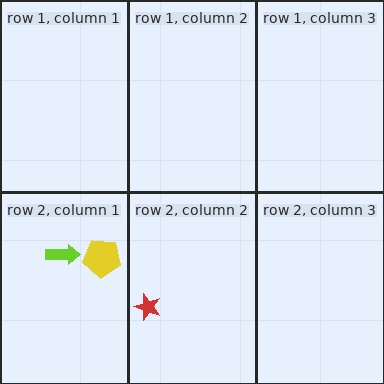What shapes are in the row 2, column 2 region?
The red star.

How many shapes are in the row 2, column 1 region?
2.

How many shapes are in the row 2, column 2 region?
1.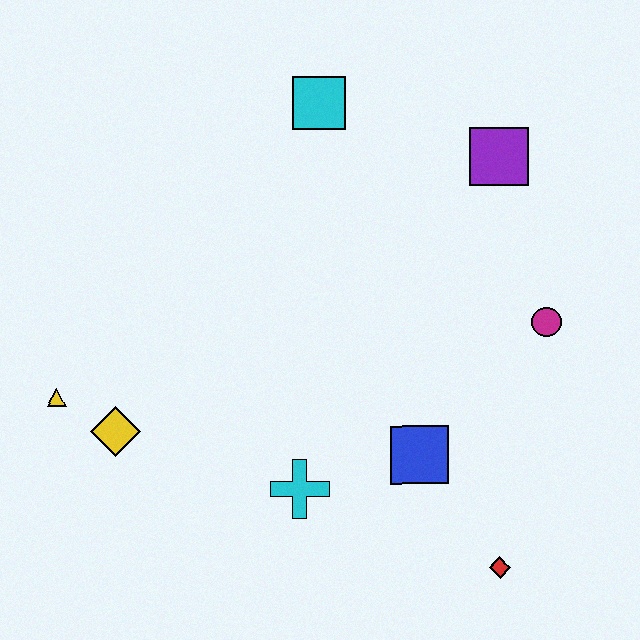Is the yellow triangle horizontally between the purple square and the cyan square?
No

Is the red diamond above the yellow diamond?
No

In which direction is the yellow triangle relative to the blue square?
The yellow triangle is to the left of the blue square.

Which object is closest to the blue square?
The cyan cross is closest to the blue square.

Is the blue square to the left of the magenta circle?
Yes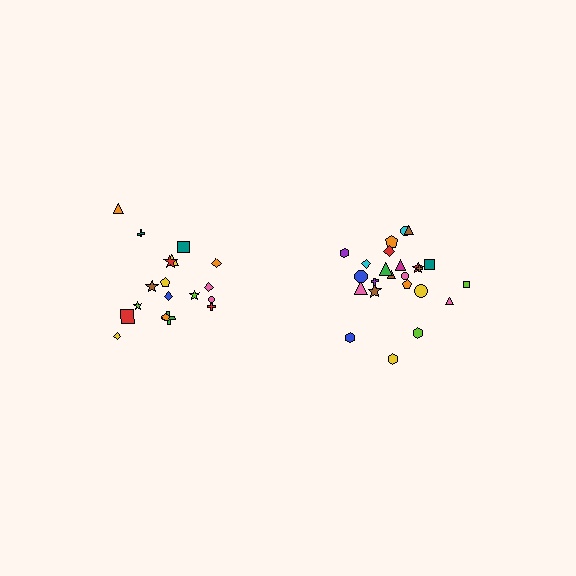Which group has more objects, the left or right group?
The right group.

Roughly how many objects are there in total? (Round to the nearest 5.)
Roughly 45 objects in total.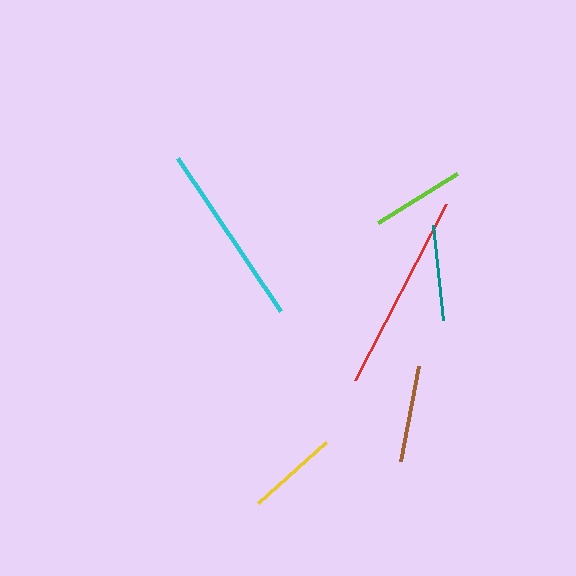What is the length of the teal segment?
The teal segment is approximately 95 pixels long.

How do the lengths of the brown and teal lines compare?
The brown and teal lines are approximately the same length.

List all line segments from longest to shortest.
From longest to shortest: red, cyan, brown, teal, lime, yellow.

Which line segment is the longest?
The red line is the longest at approximately 197 pixels.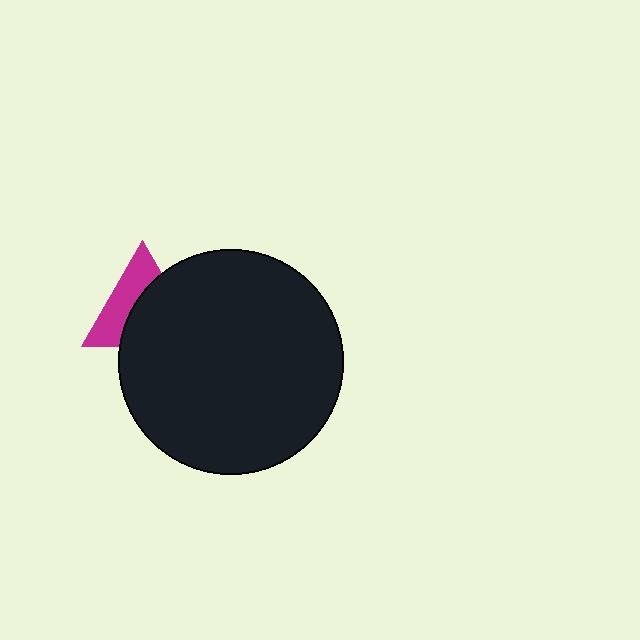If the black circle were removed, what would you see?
You would see the complete magenta triangle.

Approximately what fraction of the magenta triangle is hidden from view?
Roughly 55% of the magenta triangle is hidden behind the black circle.